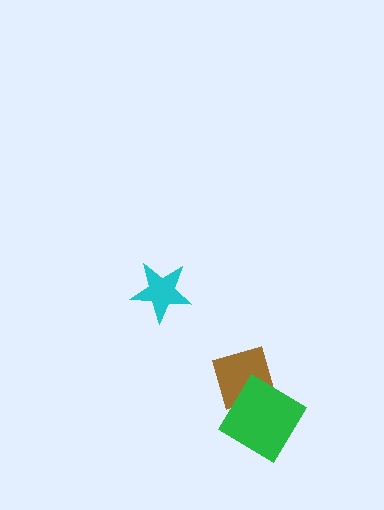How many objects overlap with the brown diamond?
1 object overlaps with the brown diamond.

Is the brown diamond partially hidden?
Yes, it is partially covered by another shape.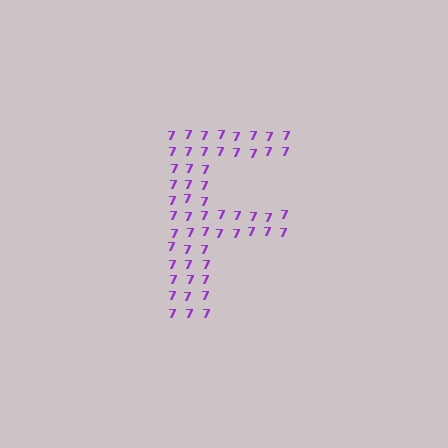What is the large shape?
The large shape is the letter F.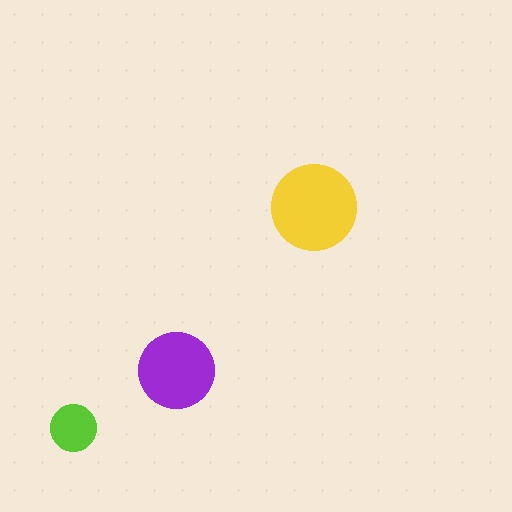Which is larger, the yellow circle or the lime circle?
The yellow one.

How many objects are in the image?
There are 3 objects in the image.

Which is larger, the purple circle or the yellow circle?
The yellow one.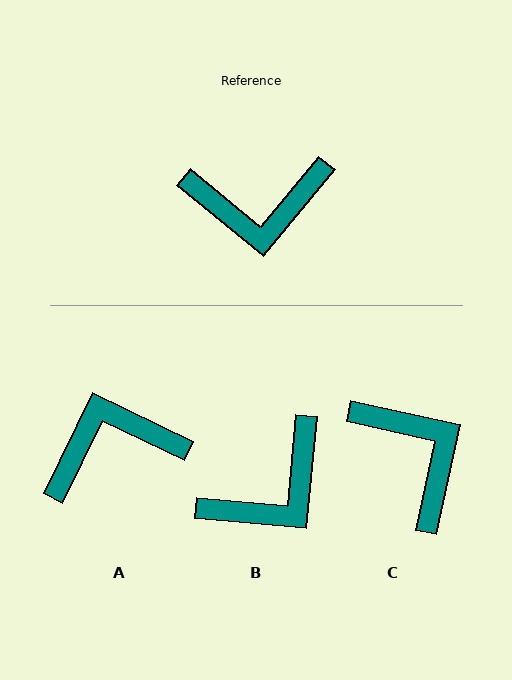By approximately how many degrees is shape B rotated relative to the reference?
Approximately 34 degrees counter-clockwise.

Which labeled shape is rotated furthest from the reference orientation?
A, about 166 degrees away.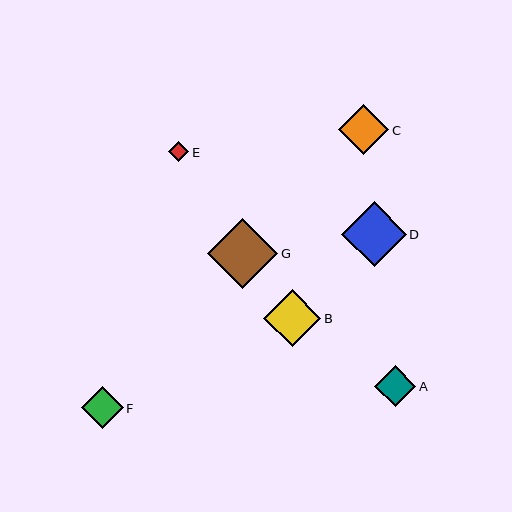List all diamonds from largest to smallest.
From largest to smallest: G, D, B, C, F, A, E.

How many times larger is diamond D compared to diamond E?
Diamond D is approximately 3.2 times the size of diamond E.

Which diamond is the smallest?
Diamond E is the smallest with a size of approximately 20 pixels.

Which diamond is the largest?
Diamond G is the largest with a size of approximately 70 pixels.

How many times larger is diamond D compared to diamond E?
Diamond D is approximately 3.2 times the size of diamond E.